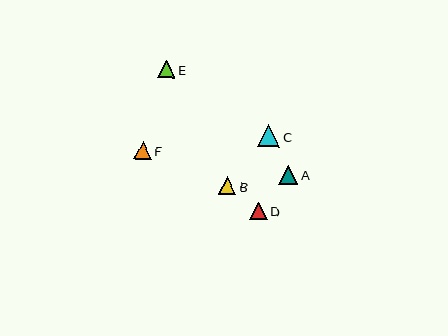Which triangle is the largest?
Triangle C is the largest with a size of approximately 22 pixels.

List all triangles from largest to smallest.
From largest to smallest: C, A, F, B, E, D.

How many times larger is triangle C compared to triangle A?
Triangle C is approximately 1.2 times the size of triangle A.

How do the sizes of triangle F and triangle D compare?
Triangle F and triangle D are approximately the same size.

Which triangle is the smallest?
Triangle D is the smallest with a size of approximately 18 pixels.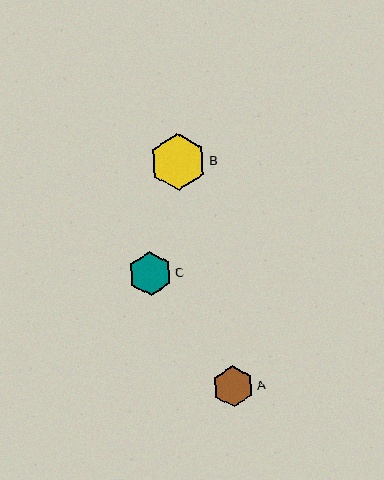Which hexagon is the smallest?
Hexagon A is the smallest with a size of approximately 41 pixels.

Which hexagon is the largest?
Hexagon B is the largest with a size of approximately 56 pixels.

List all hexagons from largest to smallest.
From largest to smallest: B, C, A.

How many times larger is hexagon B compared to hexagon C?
Hexagon B is approximately 1.3 times the size of hexagon C.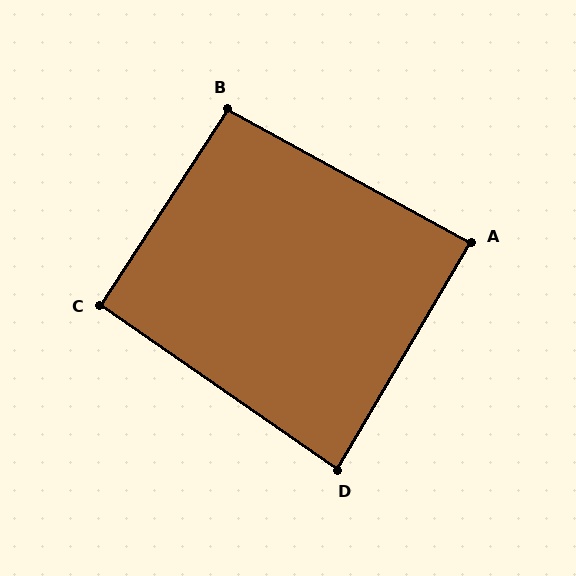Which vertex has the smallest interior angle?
D, at approximately 86 degrees.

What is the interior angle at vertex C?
Approximately 92 degrees (approximately right).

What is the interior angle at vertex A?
Approximately 88 degrees (approximately right).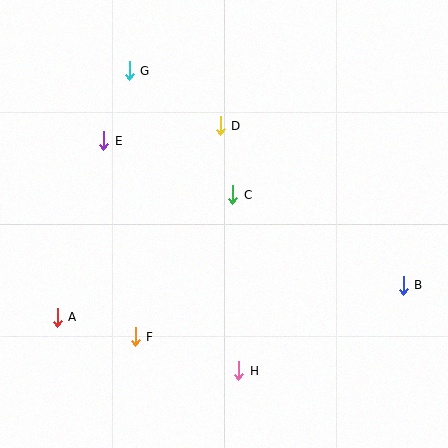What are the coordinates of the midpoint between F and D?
The midpoint between F and D is at (178, 231).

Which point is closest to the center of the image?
Point C at (233, 195) is closest to the center.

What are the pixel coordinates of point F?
Point F is at (135, 337).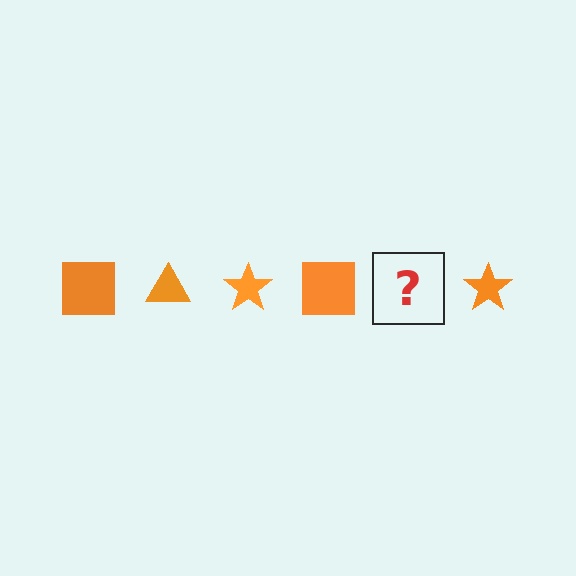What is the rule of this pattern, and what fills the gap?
The rule is that the pattern cycles through square, triangle, star shapes in orange. The gap should be filled with an orange triangle.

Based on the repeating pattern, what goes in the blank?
The blank should be an orange triangle.